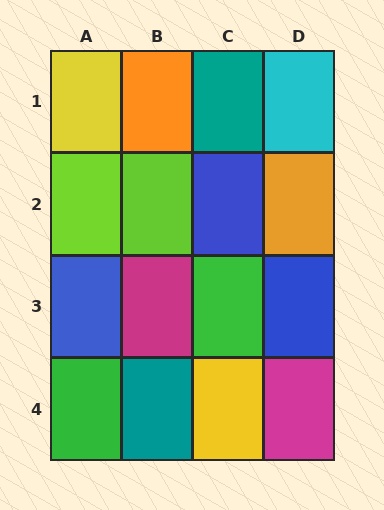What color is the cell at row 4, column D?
Magenta.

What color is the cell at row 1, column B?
Orange.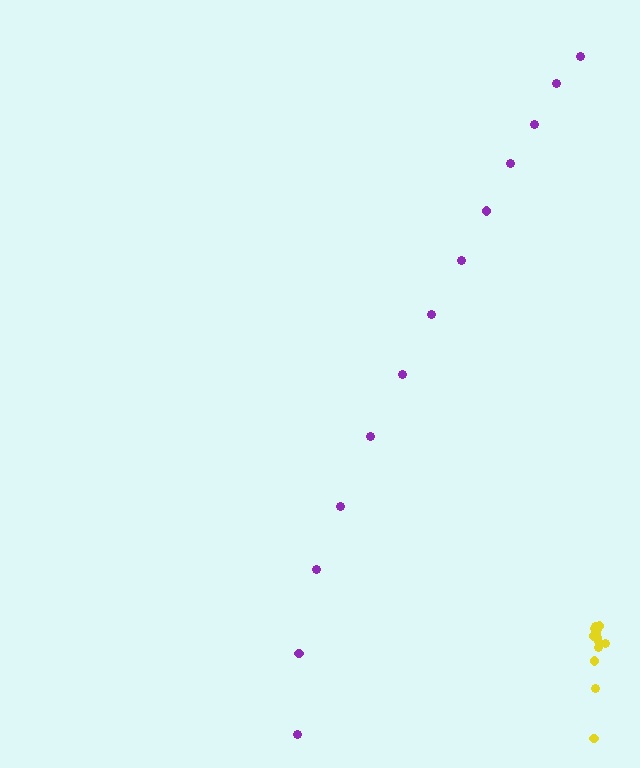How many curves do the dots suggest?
There are 2 distinct paths.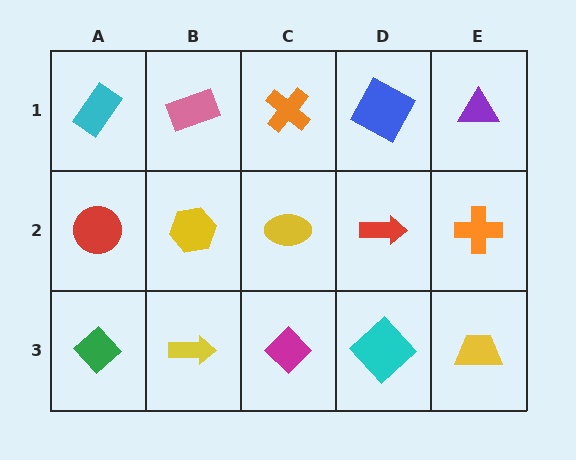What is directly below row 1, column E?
An orange cross.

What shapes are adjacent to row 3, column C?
A yellow ellipse (row 2, column C), a yellow arrow (row 3, column B), a cyan diamond (row 3, column D).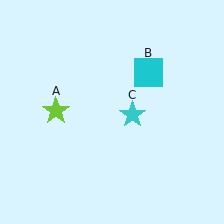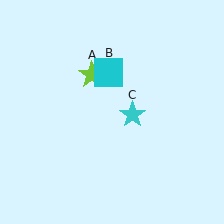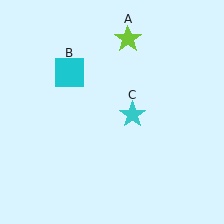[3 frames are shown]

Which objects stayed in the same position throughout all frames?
Cyan star (object C) remained stationary.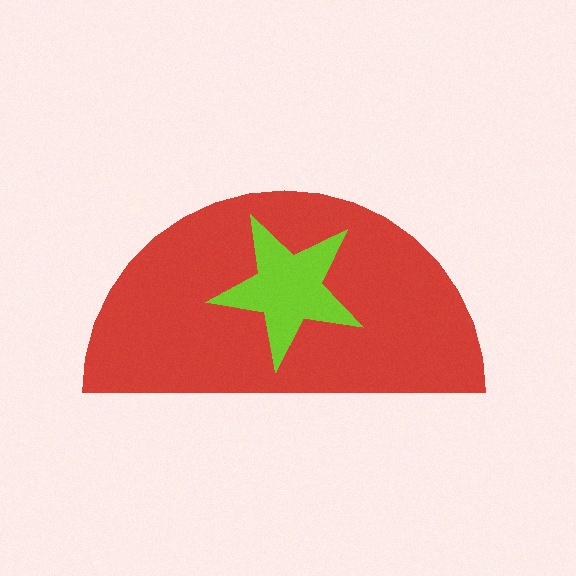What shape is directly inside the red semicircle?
The lime star.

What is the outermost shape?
The red semicircle.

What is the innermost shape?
The lime star.